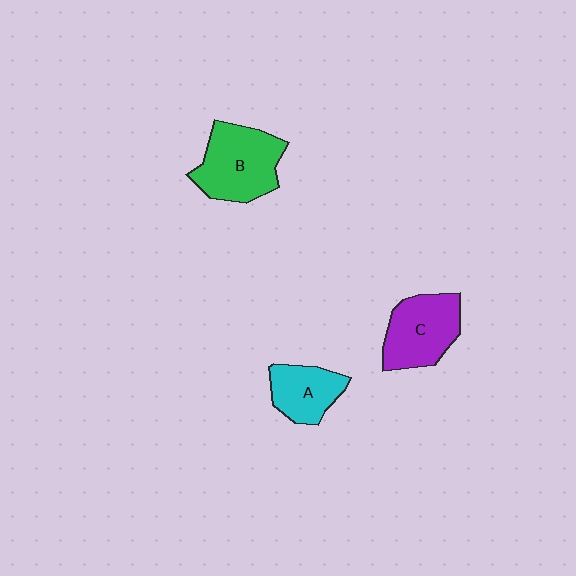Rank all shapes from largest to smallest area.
From largest to smallest: B (green), C (purple), A (cyan).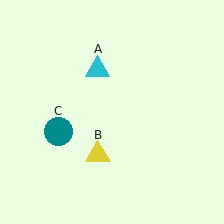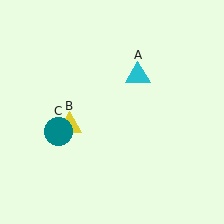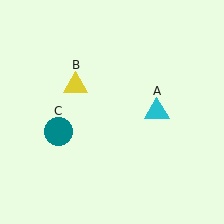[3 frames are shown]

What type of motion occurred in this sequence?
The cyan triangle (object A), yellow triangle (object B) rotated clockwise around the center of the scene.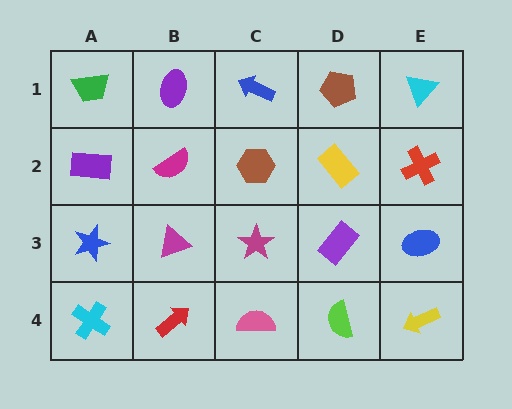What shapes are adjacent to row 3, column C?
A brown hexagon (row 2, column C), a pink semicircle (row 4, column C), a magenta triangle (row 3, column B), a purple rectangle (row 3, column D).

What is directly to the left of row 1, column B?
A green trapezoid.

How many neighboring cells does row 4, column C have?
3.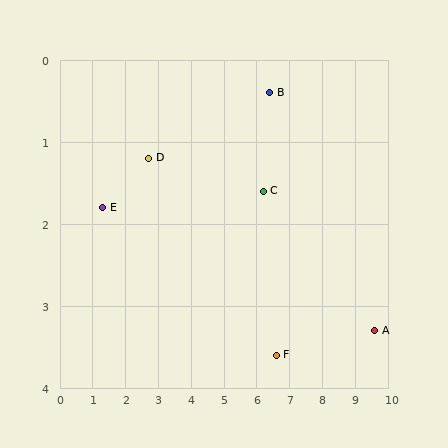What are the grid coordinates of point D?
Point D is at approximately (2.7, 1.2).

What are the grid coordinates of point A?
Point A is at approximately (9.6, 3.3).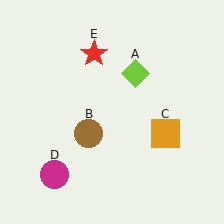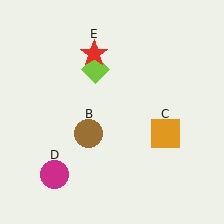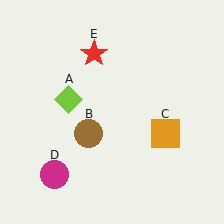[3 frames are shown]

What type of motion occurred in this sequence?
The lime diamond (object A) rotated counterclockwise around the center of the scene.